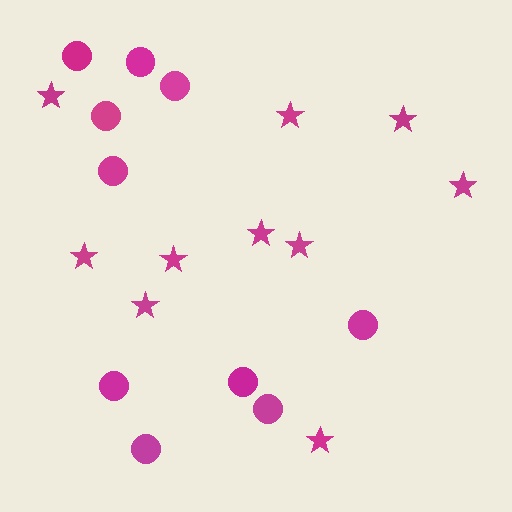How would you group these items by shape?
There are 2 groups: one group of circles (10) and one group of stars (10).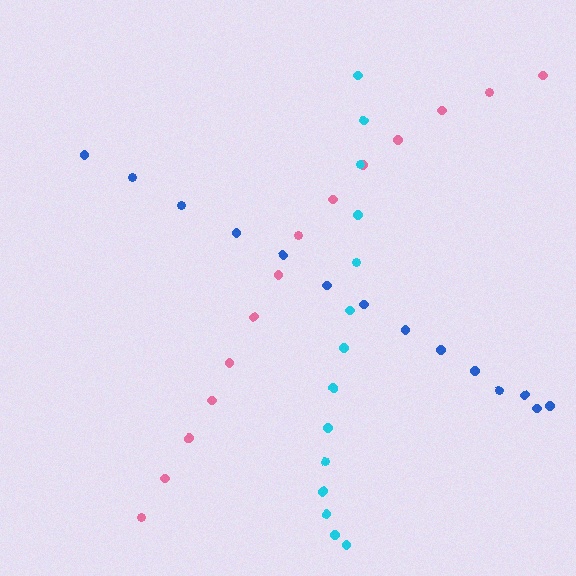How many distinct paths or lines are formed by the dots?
There are 3 distinct paths.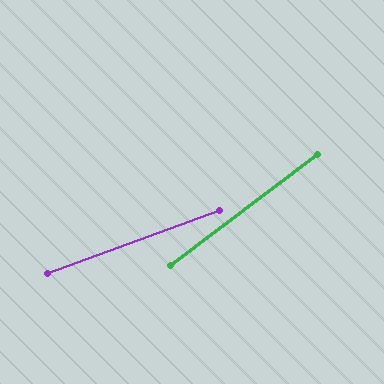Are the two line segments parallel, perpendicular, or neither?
Neither parallel nor perpendicular — they differ by about 17°.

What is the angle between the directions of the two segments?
Approximately 17 degrees.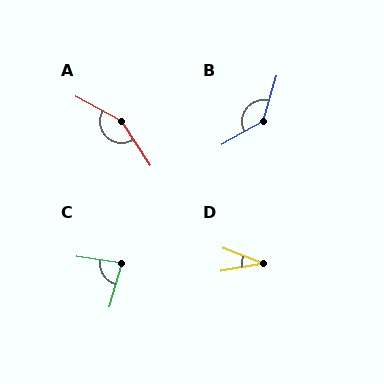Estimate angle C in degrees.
Approximately 82 degrees.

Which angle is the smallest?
D, at approximately 32 degrees.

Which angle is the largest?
A, at approximately 152 degrees.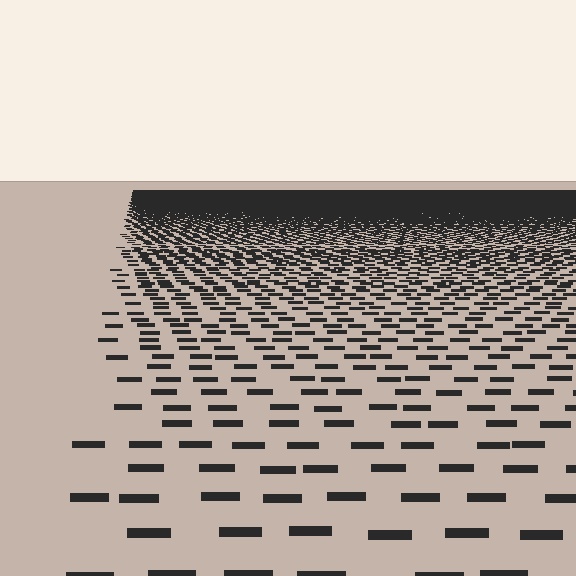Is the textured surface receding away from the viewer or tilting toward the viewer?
The surface is receding away from the viewer. Texture elements get smaller and denser toward the top.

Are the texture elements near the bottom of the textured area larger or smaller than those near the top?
Larger. Near the bottom, elements are closer to the viewer and appear at a bigger on-screen size.